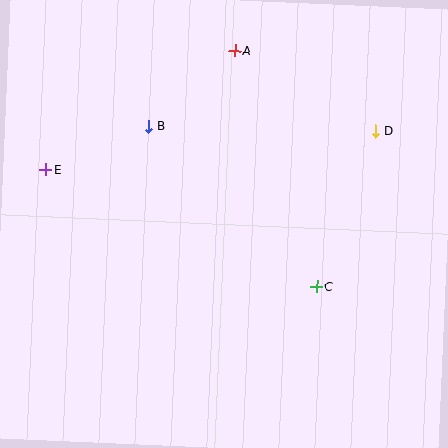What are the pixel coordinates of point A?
Point A is at (235, 51).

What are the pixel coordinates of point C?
Point C is at (317, 286).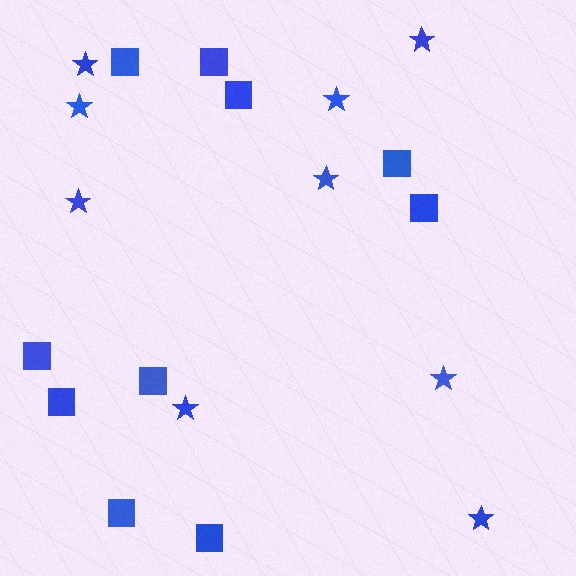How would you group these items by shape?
There are 2 groups: one group of squares (10) and one group of stars (9).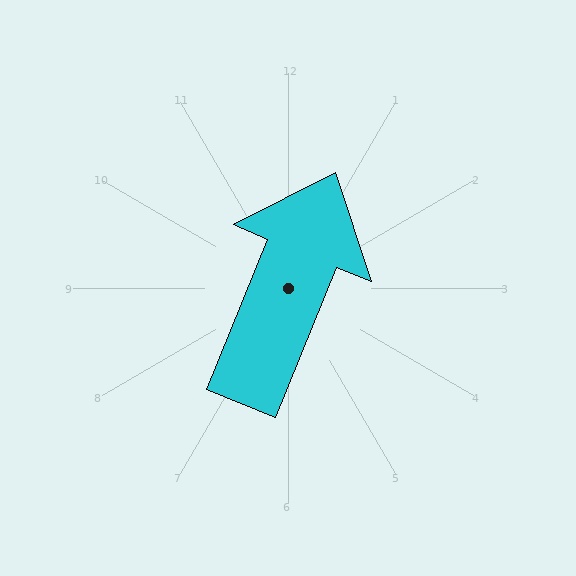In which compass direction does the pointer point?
North.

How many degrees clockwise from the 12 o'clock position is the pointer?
Approximately 22 degrees.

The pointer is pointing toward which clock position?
Roughly 1 o'clock.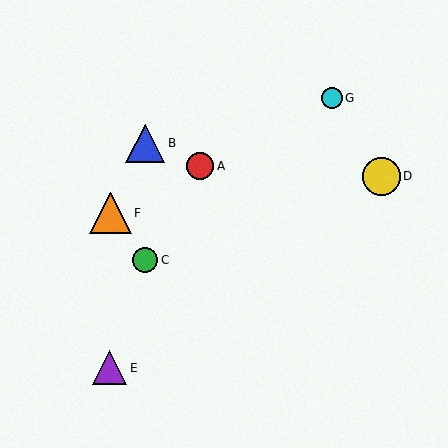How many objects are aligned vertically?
2 objects (B, C) are aligned vertically.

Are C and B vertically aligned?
Yes, both are at x≈145.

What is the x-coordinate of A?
Object A is at x≈200.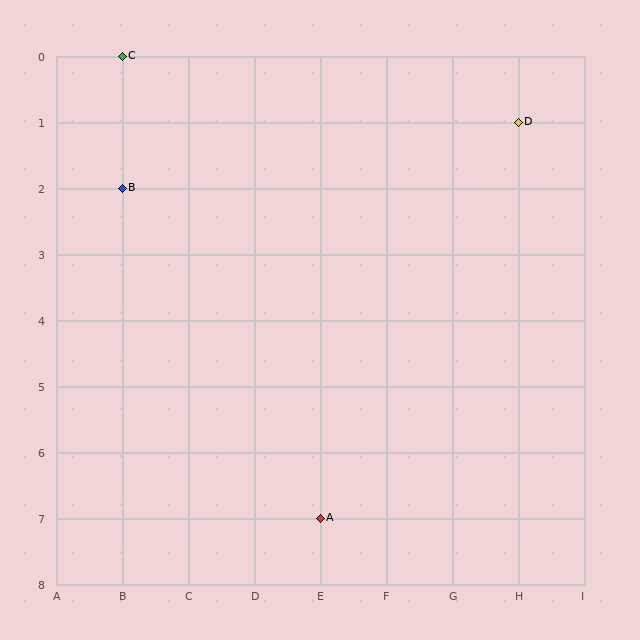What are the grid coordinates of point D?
Point D is at grid coordinates (H, 1).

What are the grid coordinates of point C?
Point C is at grid coordinates (B, 0).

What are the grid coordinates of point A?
Point A is at grid coordinates (E, 7).